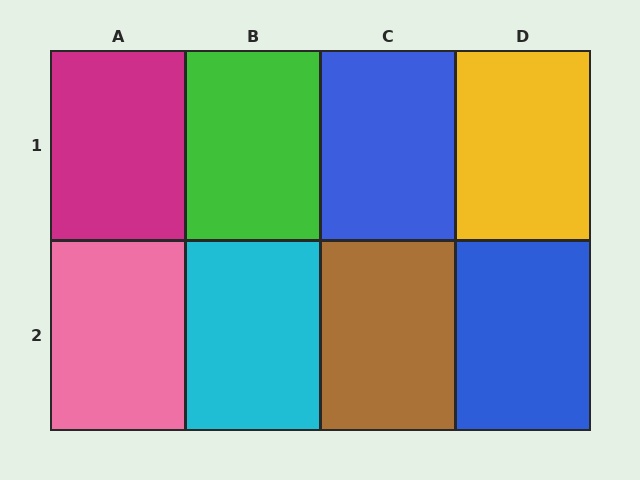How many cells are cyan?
1 cell is cyan.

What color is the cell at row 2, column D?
Blue.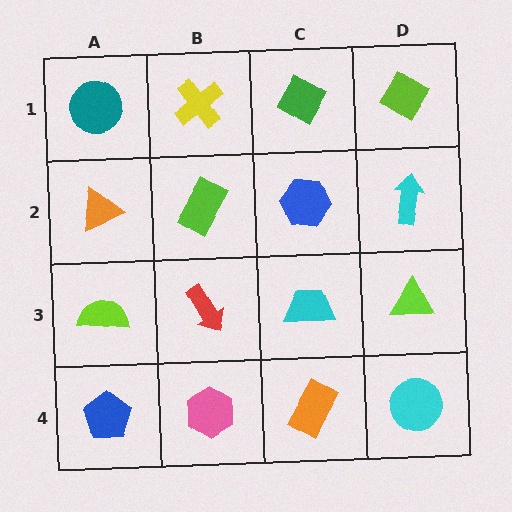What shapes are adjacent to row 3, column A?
An orange triangle (row 2, column A), a blue pentagon (row 4, column A), a red arrow (row 3, column B).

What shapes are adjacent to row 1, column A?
An orange triangle (row 2, column A), a yellow cross (row 1, column B).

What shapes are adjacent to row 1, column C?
A blue hexagon (row 2, column C), a yellow cross (row 1, column B), a lime diamond (row 1, column D).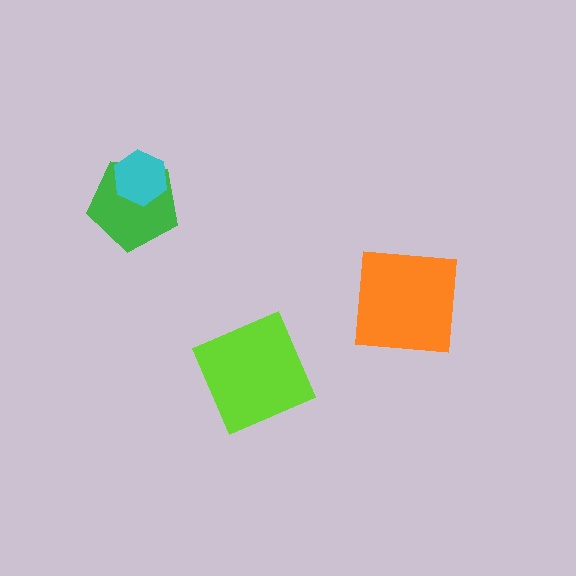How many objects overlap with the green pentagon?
1 object overlaps with the green pentagon.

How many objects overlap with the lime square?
0 objects overlap with the lime square.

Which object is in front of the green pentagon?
The cyan hexagon is in front of the green pentagon.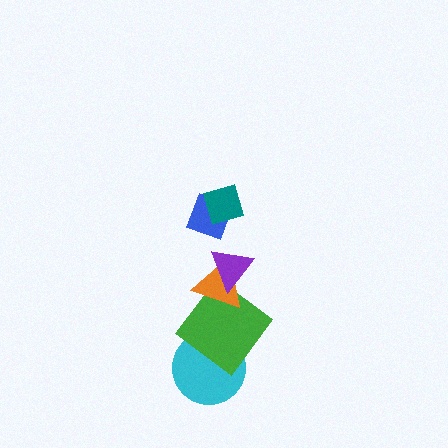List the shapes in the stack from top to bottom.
From top to bottom: the teal diamond, the blue diamond, the purple triangle, the orange triangle, the green diamond, the cyan circle.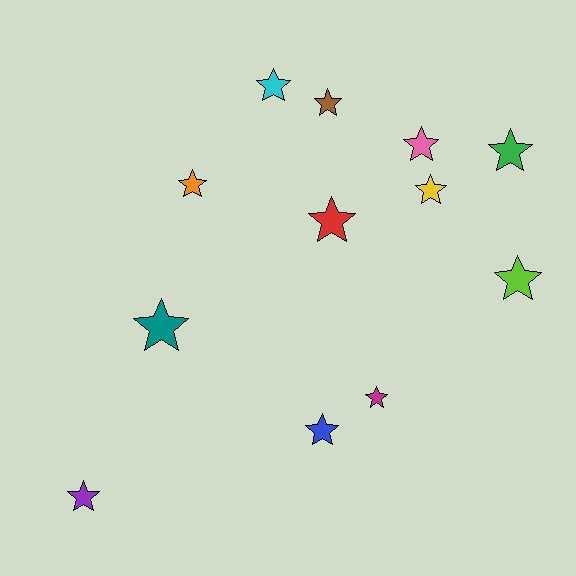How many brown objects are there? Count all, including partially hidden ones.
There is 1 brown object.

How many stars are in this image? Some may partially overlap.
There are 12 stars.